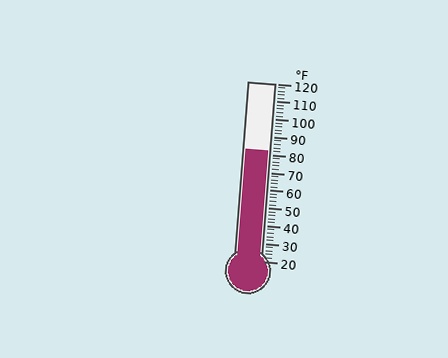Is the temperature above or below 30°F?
The temperature is above 30°F.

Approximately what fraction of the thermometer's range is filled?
The thermometer is filled to approximately 60% of its range.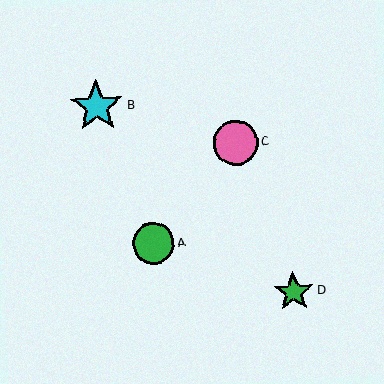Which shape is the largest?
The cyan star (labeled B) is the largest.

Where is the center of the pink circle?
The center of the pink circle is at (236, 143).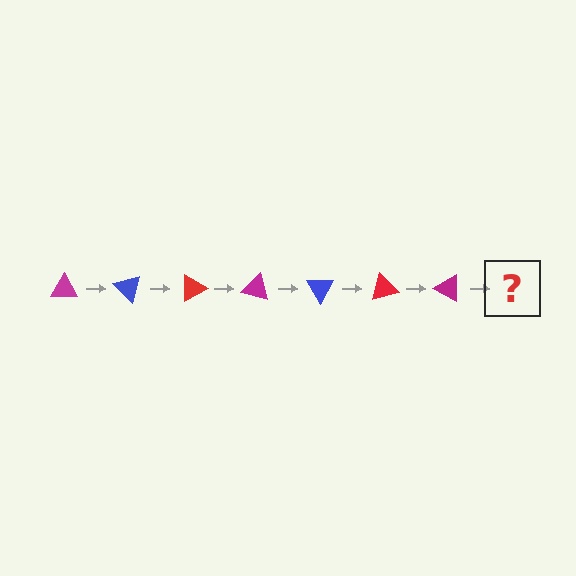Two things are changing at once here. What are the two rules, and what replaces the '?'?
The two rules are that it rotates 45 degrees each step and the color cycles through magenta, blue, and red. The '?' should be a blue triangle, rotated 315 degrees from the start.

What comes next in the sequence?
The next element should be a blue triangle, rotated 315 degrees from the start.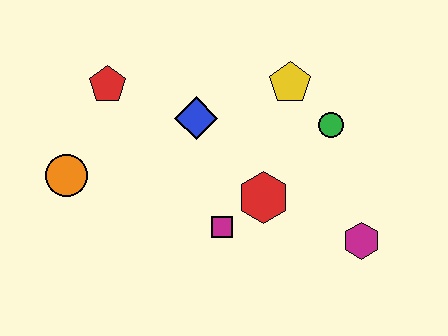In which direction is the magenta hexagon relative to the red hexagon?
The magenta hexagon is to the right of the red hexagon.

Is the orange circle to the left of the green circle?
Yes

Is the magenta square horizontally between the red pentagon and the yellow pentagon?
Yes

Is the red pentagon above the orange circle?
Yes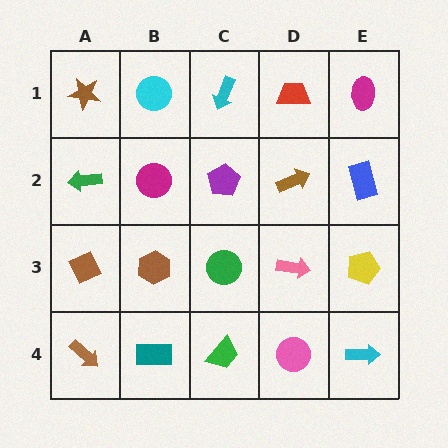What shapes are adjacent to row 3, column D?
A brown arrow (row 2, column D), a pink circle (row 4, column D), a green circle (row 3, column C), a yellow pentagon (row 3, column E).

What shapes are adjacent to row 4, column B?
A brown hexagon (row 3, column B), a brown arrow (row 4, column A), a green trapezoid (row 4, column C).